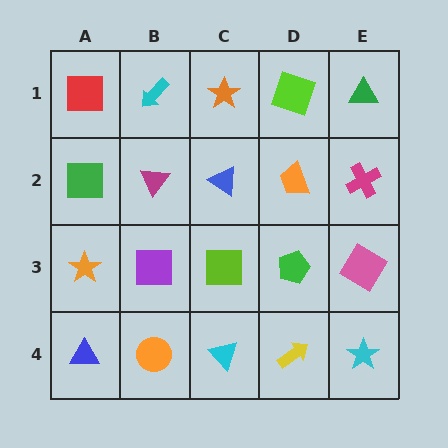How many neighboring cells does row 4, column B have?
3.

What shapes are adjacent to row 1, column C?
A blue triangle (row 2, column C), a cyan arrow (row 1, column B), a lime square (row 1, column D).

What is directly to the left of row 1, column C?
A cyan arrow.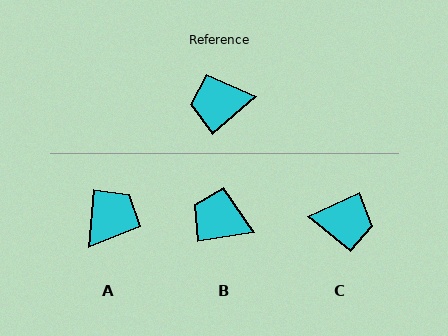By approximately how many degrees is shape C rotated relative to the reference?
Approximately 165 degrees counter-clockwise.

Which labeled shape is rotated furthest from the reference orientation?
C, about 165 degrees away.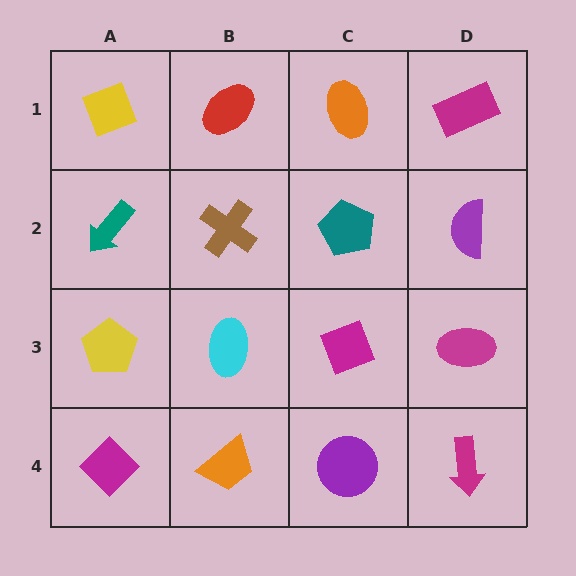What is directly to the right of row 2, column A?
A brown cross.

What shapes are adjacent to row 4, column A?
A yellow pentagon (row 3, column A), an orange trapezoid (row 4, column B).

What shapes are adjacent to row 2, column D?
A magenta rectangle (row 1, column D), a magenta ellipse (row 3, column D), a teal pentagon (row 2, column C).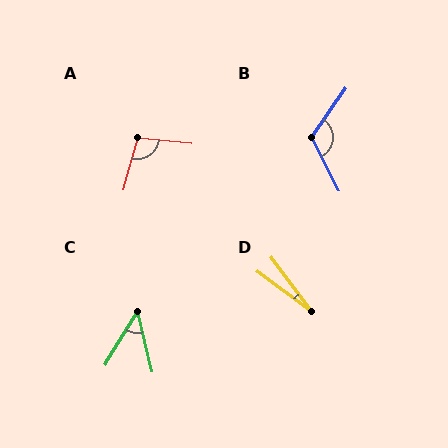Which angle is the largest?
B, at approximately 118 degrees.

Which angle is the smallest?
D, at approximately 17 degrees.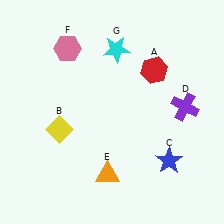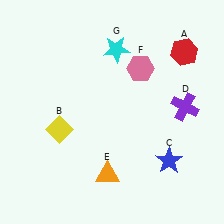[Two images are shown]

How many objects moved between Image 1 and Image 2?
2 objects moved between the two images.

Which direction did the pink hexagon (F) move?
The pink hexagon (F) moved right.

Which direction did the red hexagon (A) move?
The red hexagon (A) moved right.